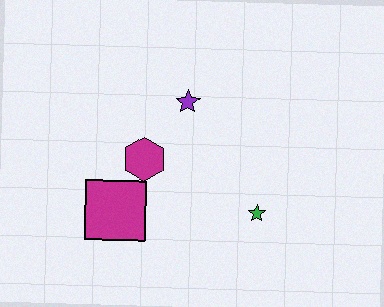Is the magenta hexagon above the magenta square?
Yes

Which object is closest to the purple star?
The magenta hexagon is closest to the purple star.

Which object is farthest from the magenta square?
The green star is farthest from the magenta square.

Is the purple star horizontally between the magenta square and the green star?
Yes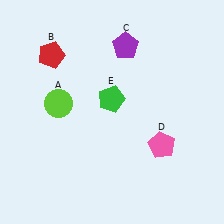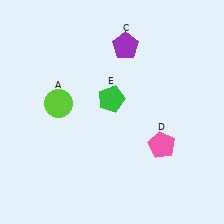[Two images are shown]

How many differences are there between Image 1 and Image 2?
There is 1 difference between the two images.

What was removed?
The red pentagon (B) was removed in Image 2.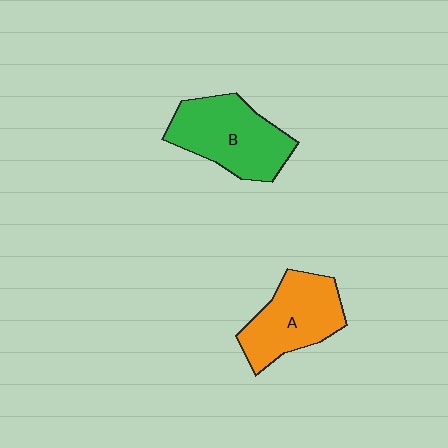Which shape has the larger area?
Shape B (green).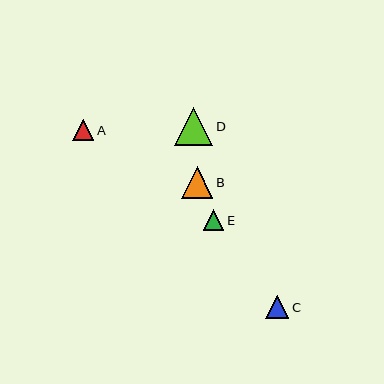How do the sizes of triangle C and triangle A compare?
Triangle C and triangle A are approximately the same size.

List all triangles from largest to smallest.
From largest to smallest: D, B, C, A, E.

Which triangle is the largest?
Triangle D is the largest with a size of approximately 38 pixels.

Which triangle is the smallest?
Triangle E is the smallest with a size of approximately 20 pixels.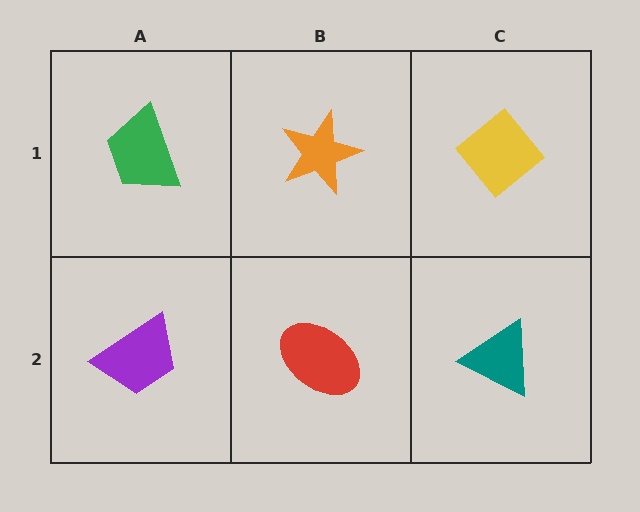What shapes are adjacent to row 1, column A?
A purple trapezoid (row 2, column A), an orange star (row 1, column B).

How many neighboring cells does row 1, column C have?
2.